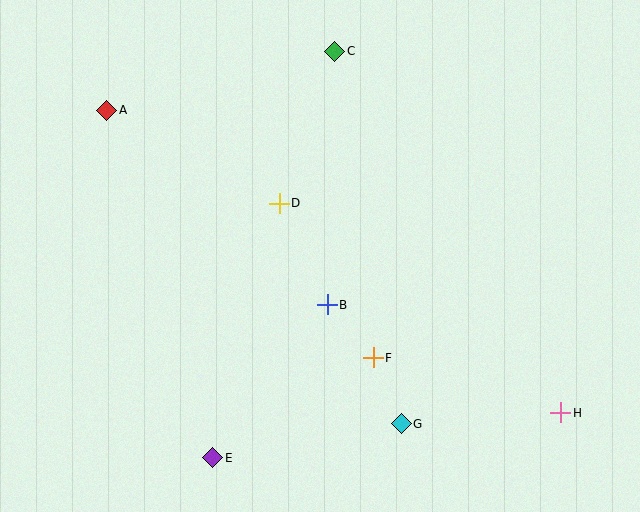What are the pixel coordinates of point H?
Point H is at (561, 413).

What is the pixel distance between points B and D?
The distance between B and D is 112 pixels.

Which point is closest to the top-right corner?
Point C is closest to the top-right corner.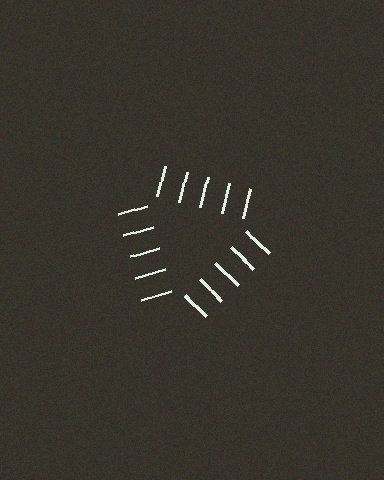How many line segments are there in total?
15 — 5 along each of the 3 edges.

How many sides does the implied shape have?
3 sides — the line-ends trace a triangle.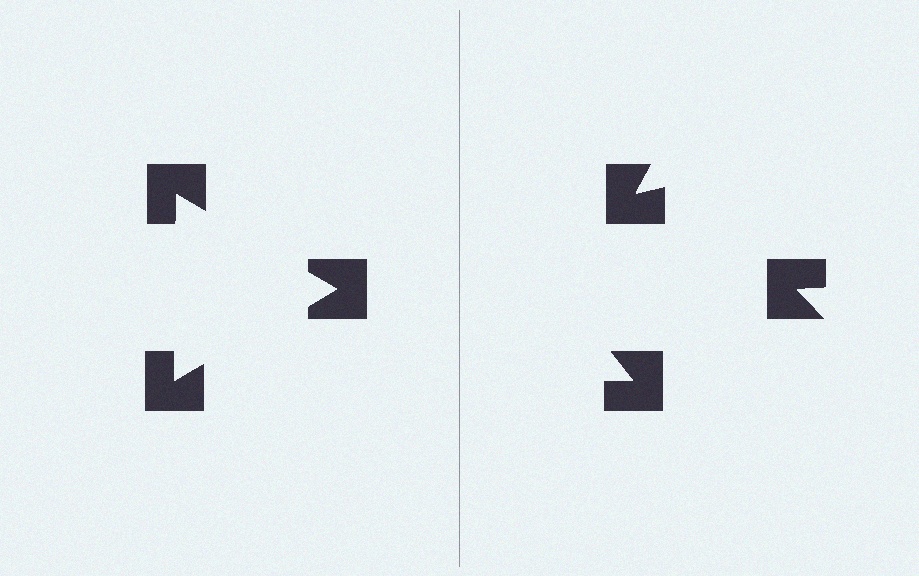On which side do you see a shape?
An illusory triangle appears on the left side. On the right side the wedge cuts are rotated, so no coherent shape forms.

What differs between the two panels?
The notched squares are positioned identically on both sides; only the wedge orientations differ. On the left they align to a triangle; on the right they are misaligned.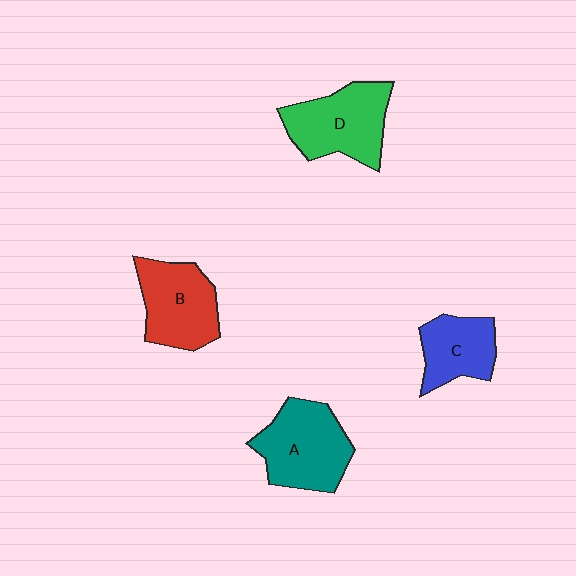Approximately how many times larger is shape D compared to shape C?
Approximately 1.4 times.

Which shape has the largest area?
Shape A (teal).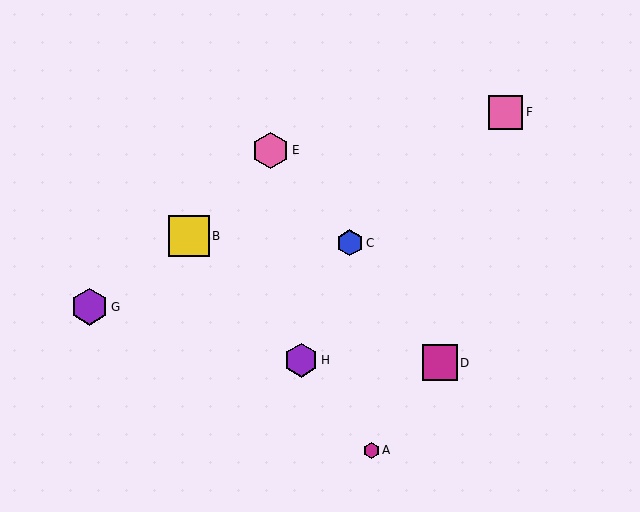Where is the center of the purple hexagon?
The center of the purple hexagon is at (90, 307).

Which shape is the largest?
The yellow square (labeled B) is the largest.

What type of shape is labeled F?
Shape F is a pink square.